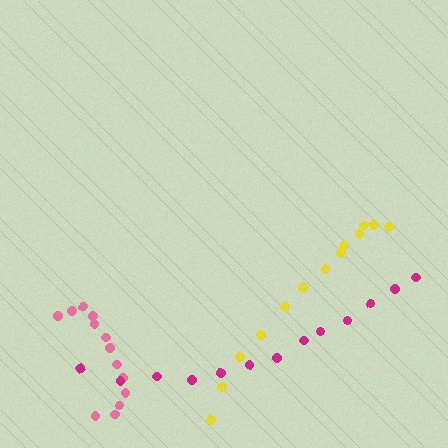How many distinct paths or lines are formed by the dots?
There are 3 distinct paths.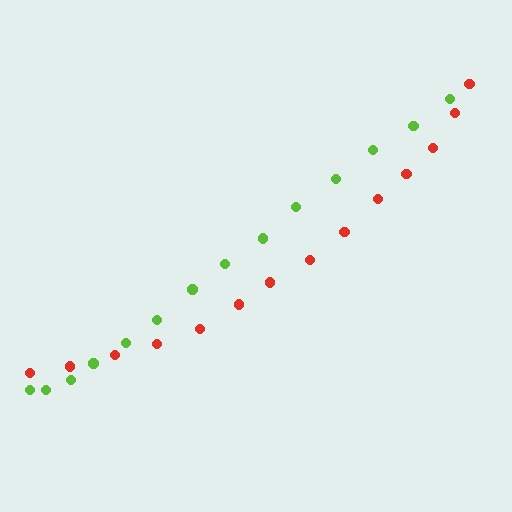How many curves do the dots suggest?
There are 2 distinct paths.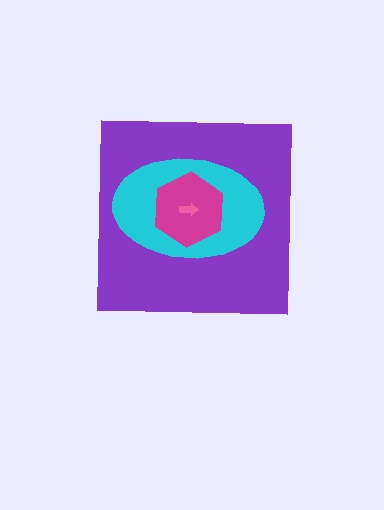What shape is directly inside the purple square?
The cyan ellipse.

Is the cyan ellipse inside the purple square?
Yes.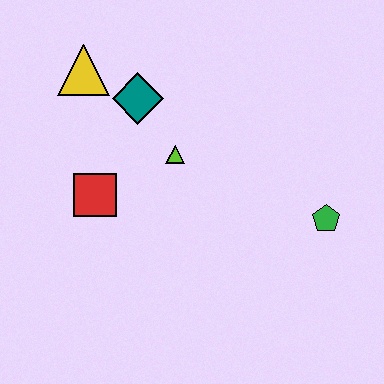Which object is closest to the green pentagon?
The lime triangle is closest to the green pentagon.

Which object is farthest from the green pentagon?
The yellow triangle is farthest from the green pentagon.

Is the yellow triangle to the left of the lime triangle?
Yes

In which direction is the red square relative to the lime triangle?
The red square is to the left of the lime triangle.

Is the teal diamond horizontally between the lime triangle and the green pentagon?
No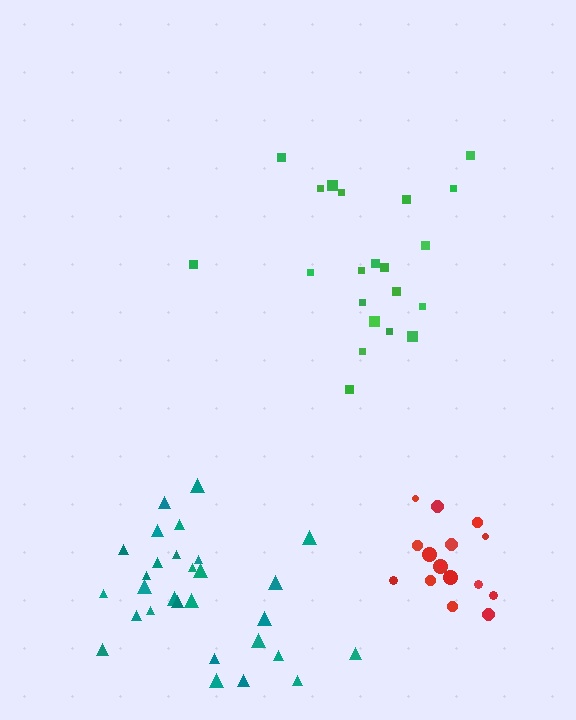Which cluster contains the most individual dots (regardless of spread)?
Teal (29).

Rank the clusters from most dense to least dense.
red, teal, green.